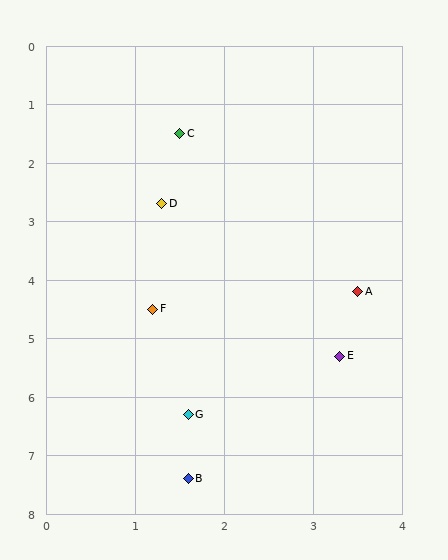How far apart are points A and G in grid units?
Points A and G are about 2.8 grid units apart.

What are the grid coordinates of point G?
Point G is at approximately (1.6, 6.3).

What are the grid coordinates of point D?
Point D is at approximately (1.3, 2.7).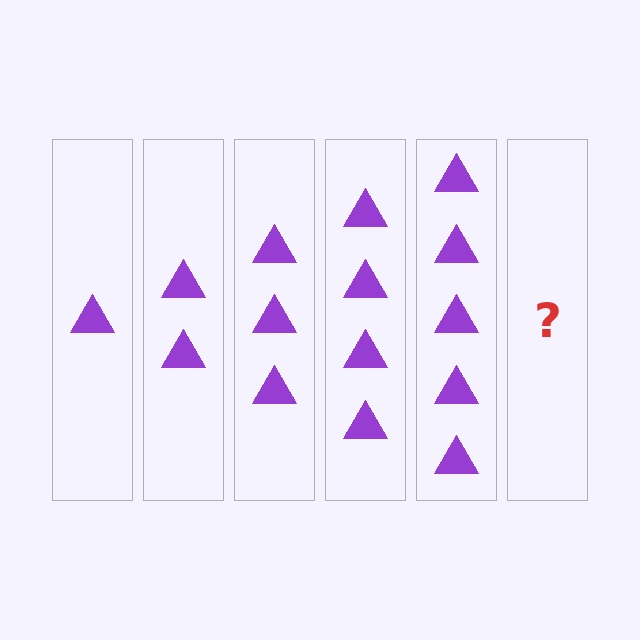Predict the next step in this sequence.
The next step is 6 triangles.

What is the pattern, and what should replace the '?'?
The pattern is that each step adds one more triangle. The '?' should be 6 triangles.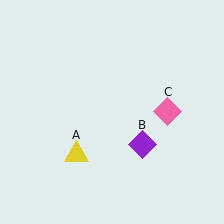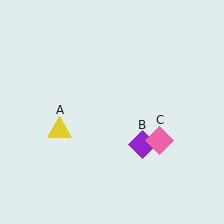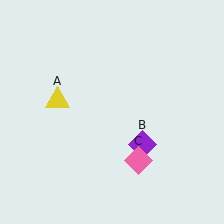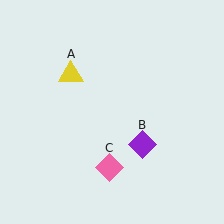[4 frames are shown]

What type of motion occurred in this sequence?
The yellow triangle (object A), pink diamond (object C) rotated clockwise around the center of the scene.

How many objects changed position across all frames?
2 objects changed position: yellow triangle (object A), pink diamond (object C).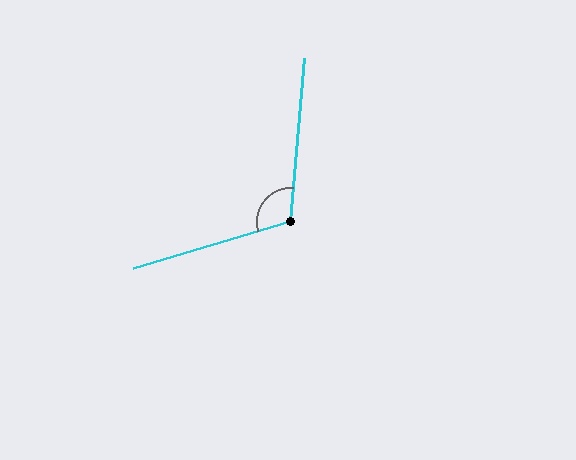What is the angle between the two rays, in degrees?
Approximately 111 degrees.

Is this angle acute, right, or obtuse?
It is obtuse.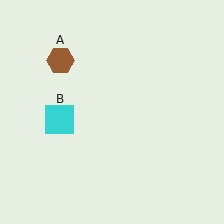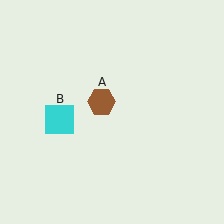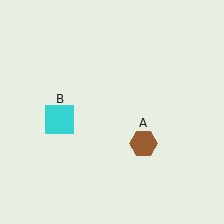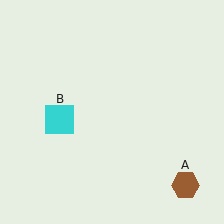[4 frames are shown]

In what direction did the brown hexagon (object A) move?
The brown hexagon (object A) moved down and to the right.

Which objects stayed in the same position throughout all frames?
Cyan square (object B) remained stationary.